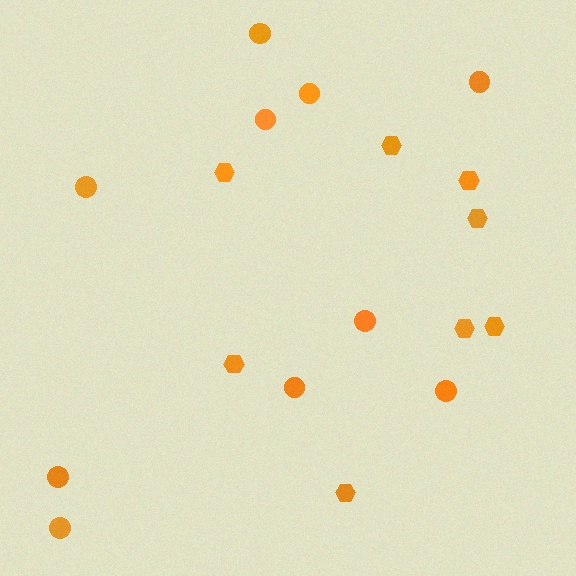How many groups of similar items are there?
There are 2 groups: one group of circles (10) and one group of hexagons (8).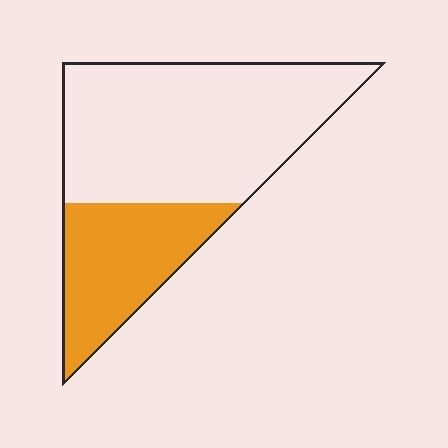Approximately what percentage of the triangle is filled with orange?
Approximately 30%.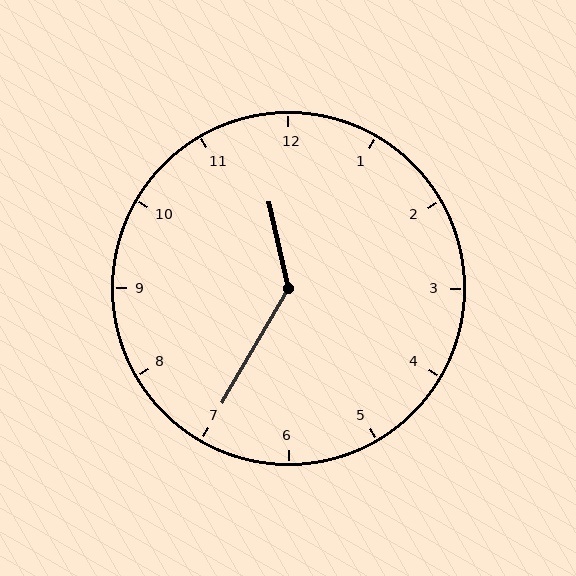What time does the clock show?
11:35.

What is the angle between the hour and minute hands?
Approximately 138 degrees.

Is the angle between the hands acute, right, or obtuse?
It is obtuse.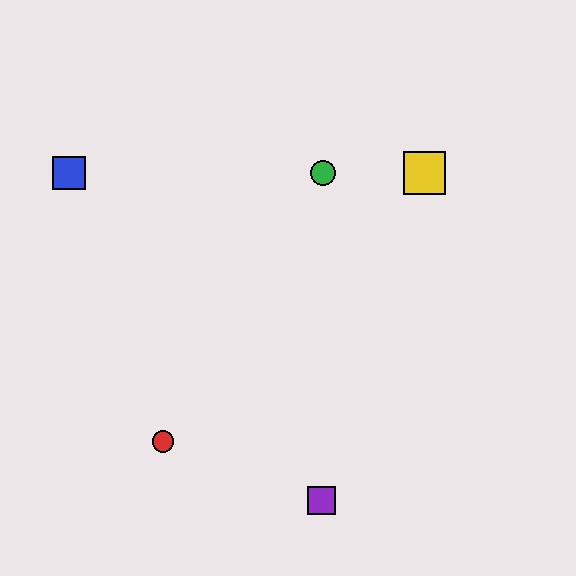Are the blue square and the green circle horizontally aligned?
Yes, both are at y≈173.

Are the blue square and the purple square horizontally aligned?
No, the blue square is at y≈173 and the purple square is at y≈500.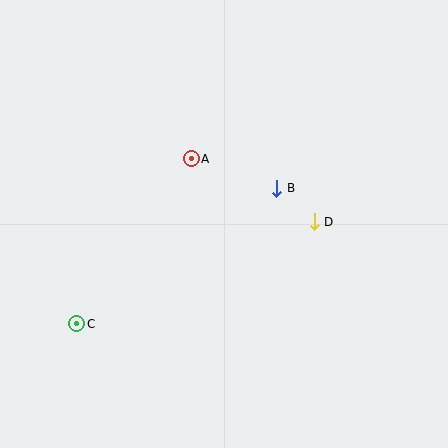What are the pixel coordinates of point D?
Point D is at (314, 222).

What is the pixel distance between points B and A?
The distance between B and A is 90 pixels.